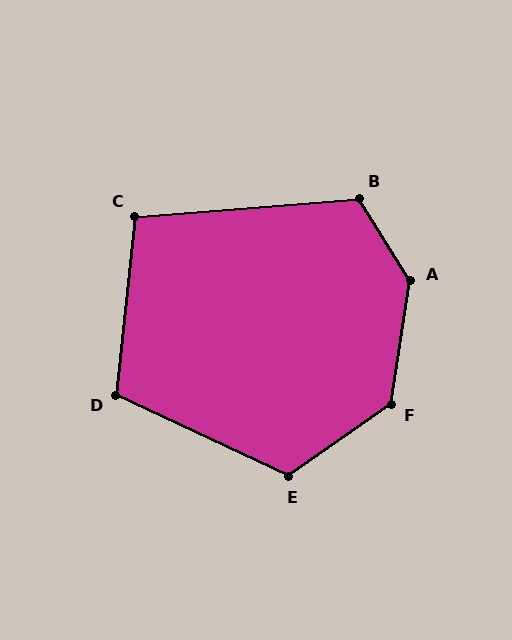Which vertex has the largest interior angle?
A, at approximately 139 degrees.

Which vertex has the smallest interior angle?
C, at approximately 101 degrees.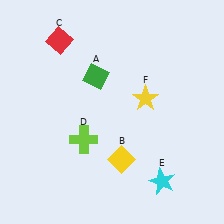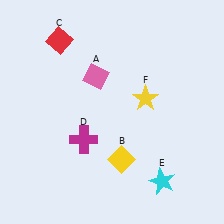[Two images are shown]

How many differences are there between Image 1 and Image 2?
There are 2 differences between the two images.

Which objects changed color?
A changed from green to pink. D changed from lime to magenta.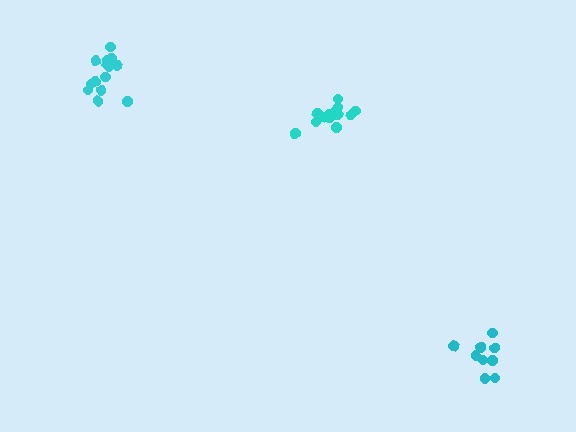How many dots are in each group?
Group 1: 13 dots, Group 2: 14 dots, Group 3: 9 dots (36 total).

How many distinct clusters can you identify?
There are 3 distinct clusters.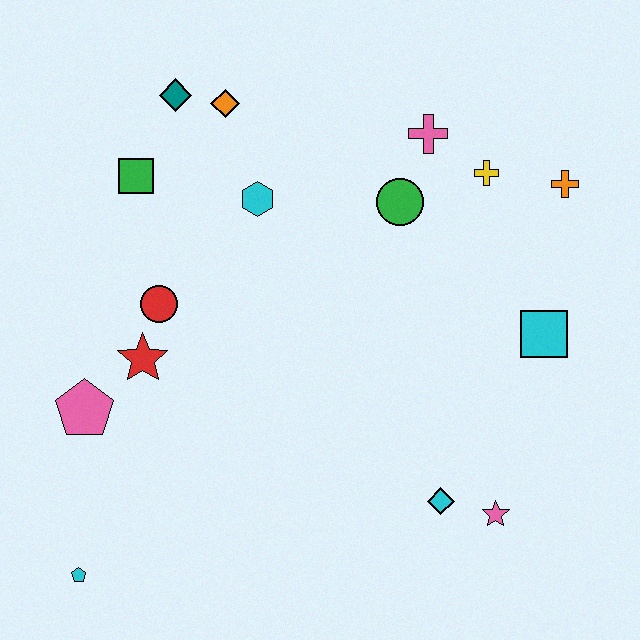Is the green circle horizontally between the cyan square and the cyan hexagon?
Yes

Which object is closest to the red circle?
The red star is closest to the red circle.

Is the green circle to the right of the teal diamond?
Yes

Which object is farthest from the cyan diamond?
The teal diamond is farthest from the cyan diamond.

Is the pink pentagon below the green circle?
Yes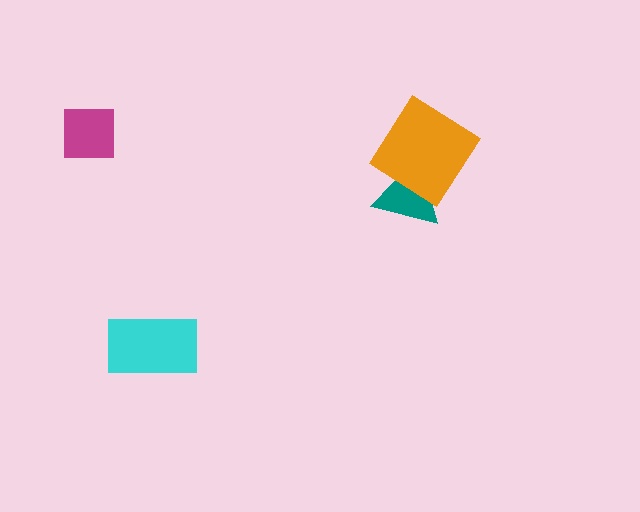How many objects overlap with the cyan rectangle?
0 objects overlap with the cyan rectangle.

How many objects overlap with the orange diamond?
1 object overlaps with the orange diamond.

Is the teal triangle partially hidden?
Yes, it is partially covered by another shape.